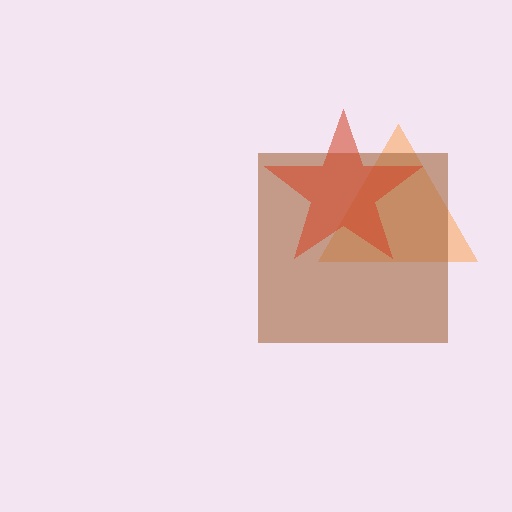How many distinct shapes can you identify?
There are 3 distinct shapes: an orange triangle, a brown square, a red star.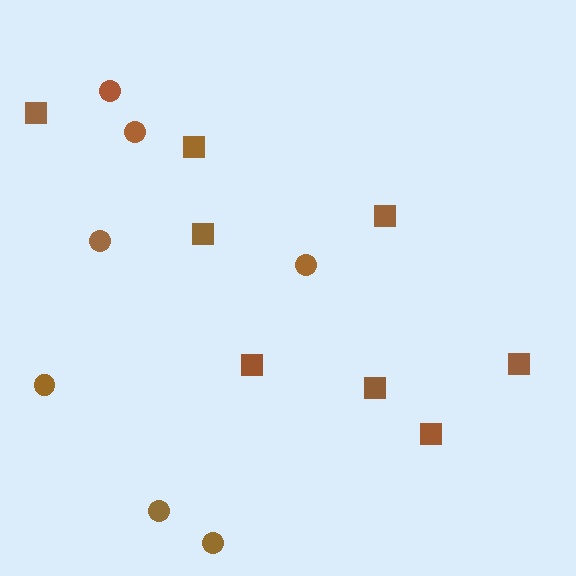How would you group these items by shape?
There are 2 groups: one group of circles (7) and one group of squares (8).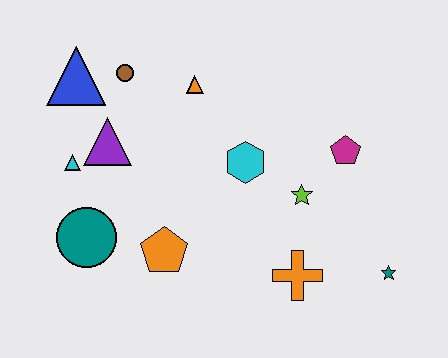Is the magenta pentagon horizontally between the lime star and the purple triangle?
No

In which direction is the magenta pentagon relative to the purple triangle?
The magenta pentagon is to the right of the purple triangle.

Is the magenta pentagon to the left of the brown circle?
No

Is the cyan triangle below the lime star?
No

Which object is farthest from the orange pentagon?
The teal star is farthest from the orange pentagon.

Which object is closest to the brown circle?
The blue triangle is closest to the brown circle.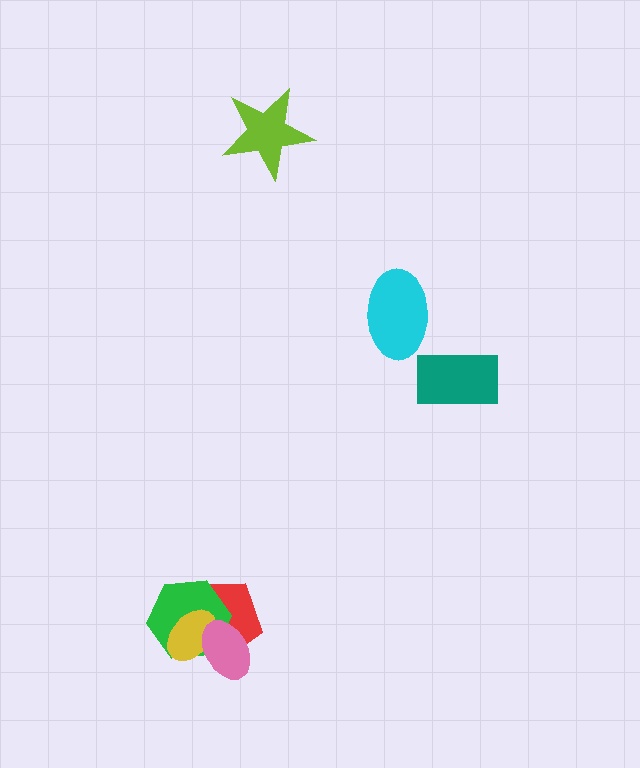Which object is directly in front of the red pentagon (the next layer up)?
The green hexagon is directly in front of the red pentagon.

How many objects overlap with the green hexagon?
3 objects overlap with the green hexagon.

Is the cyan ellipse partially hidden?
No, no other shape covers it.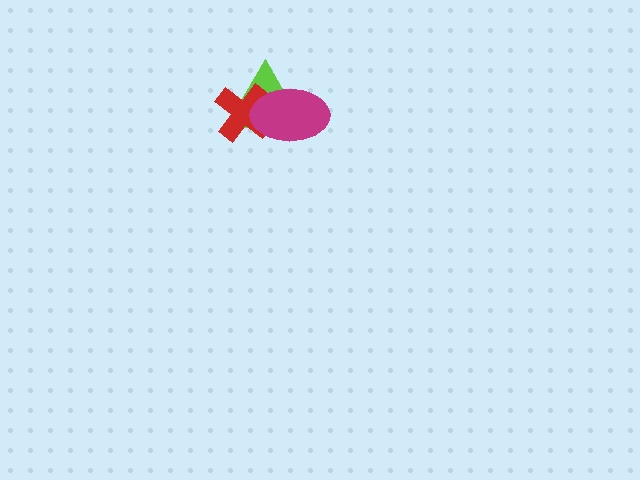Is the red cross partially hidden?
Yes, it is partially covered by another shape.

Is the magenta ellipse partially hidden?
No, no other shape covers it.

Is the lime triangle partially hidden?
Yes, it is partially covered by another shape.